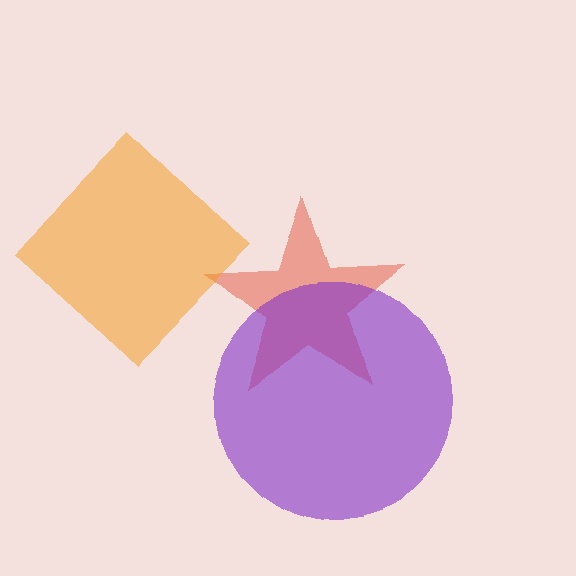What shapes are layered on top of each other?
The layered shapes are: a red star, a purple circle, an orange diamond.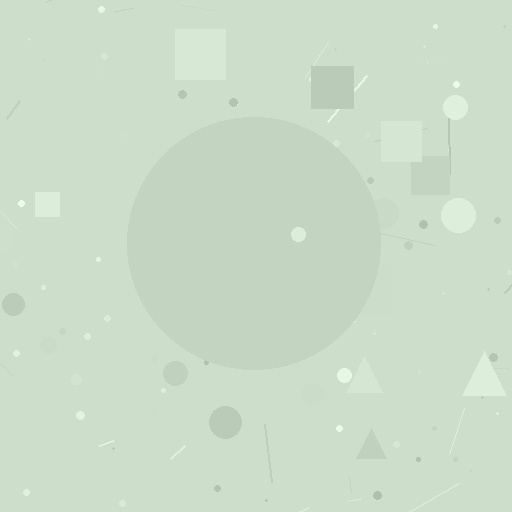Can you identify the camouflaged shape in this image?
The camouflaged shape is a circle.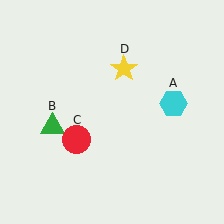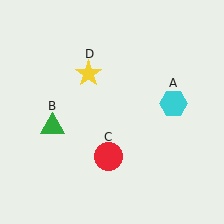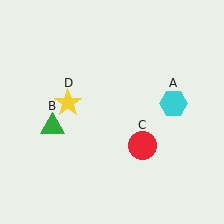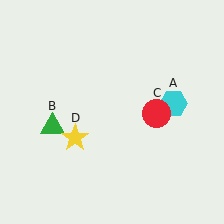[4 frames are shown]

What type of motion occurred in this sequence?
The red circle (object C), yellow star (object D) rotated counterclockwise around the center of the scene.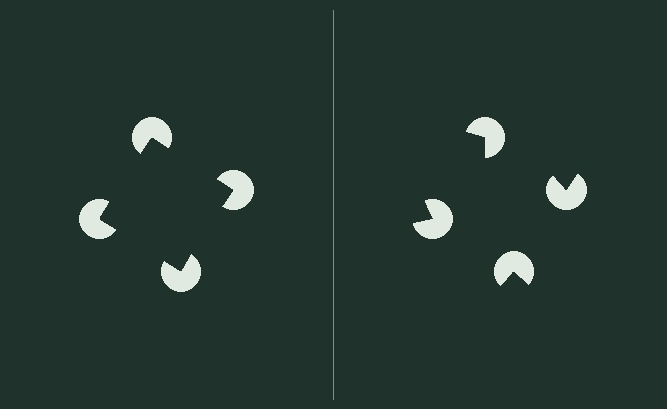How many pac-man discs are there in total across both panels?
8 — 4 on each side.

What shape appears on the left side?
An illusory square.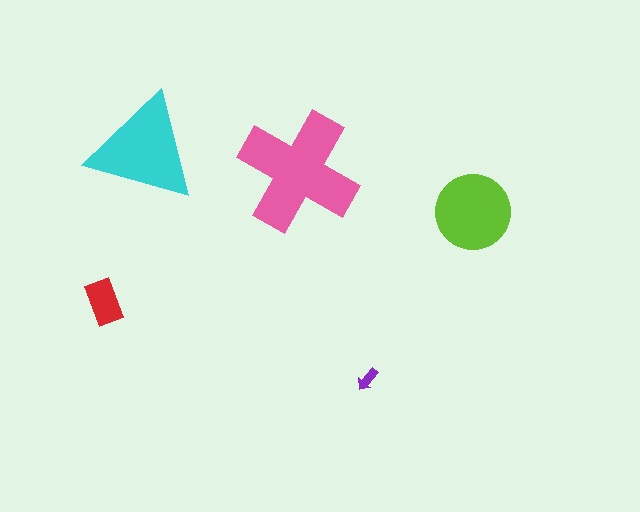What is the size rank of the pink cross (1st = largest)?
1st.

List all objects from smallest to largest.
The purple arrow, the red rectangle, the lime circle, the cyan triangle, the pink cross.